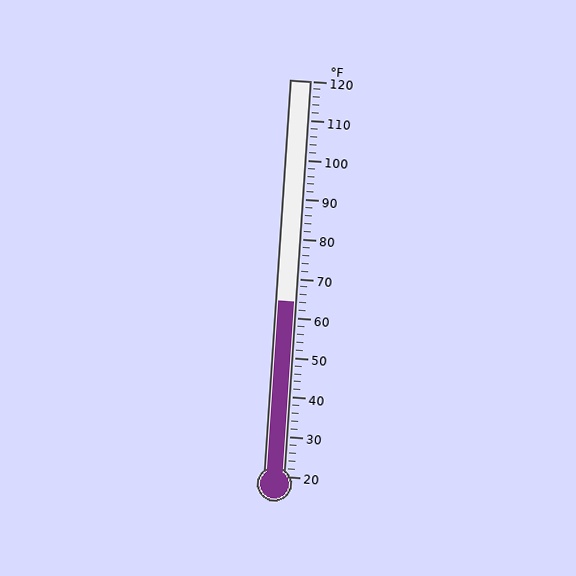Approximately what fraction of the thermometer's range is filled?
The thermometer is filled to approximately 45% of its range.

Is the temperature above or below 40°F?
The temperature is above 40°F.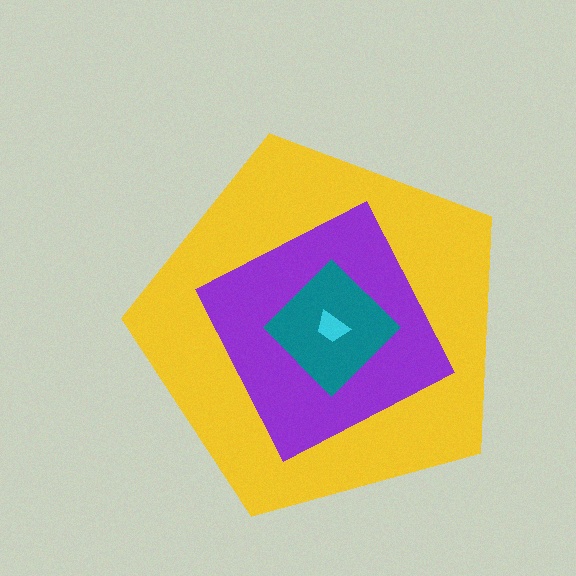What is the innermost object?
The cyan trapezoid.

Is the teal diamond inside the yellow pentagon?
Yes.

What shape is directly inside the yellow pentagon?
The purple square.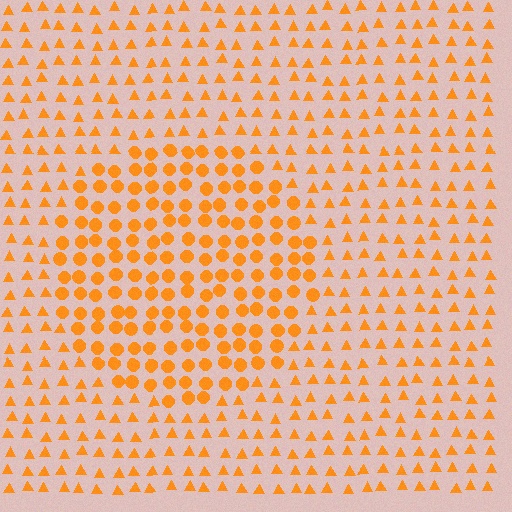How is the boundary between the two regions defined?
The boundary is defined by a change in element shape: circles inside vs. triangles outside. All elements share the same color and spacing.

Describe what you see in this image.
The image is filled with small orange elements arranged in a uniform grid. A circle-shaped region contains circles, while the surrounding area contains triangles. The boundary is defined purely by the change in element shape.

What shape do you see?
I see a circle.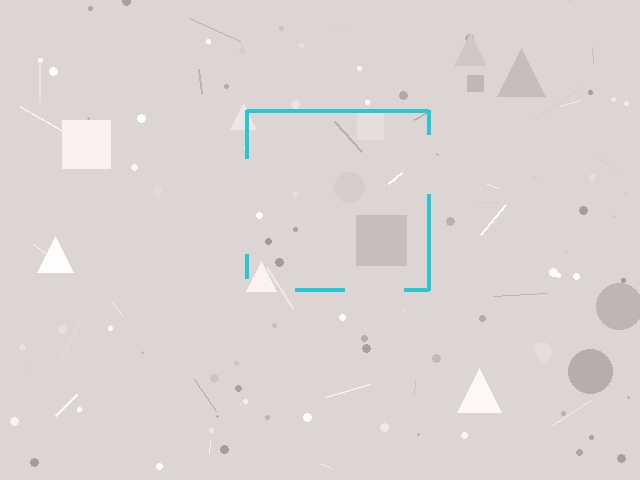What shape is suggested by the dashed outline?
The dashed outline suggests a square.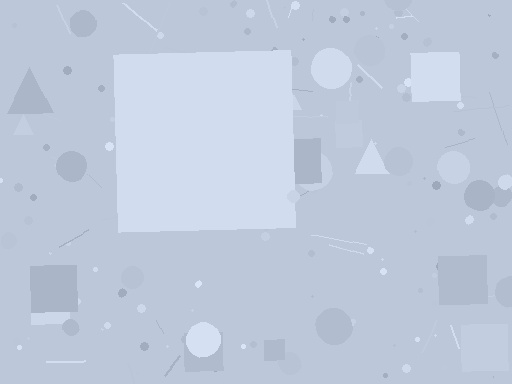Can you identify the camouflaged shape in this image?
The camouflaged shape is a square.